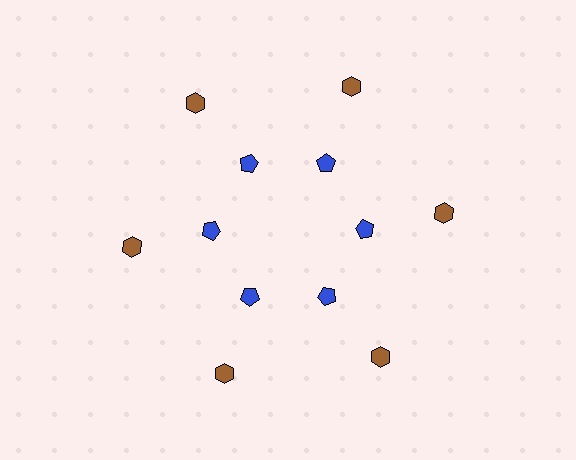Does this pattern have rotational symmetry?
Yes, this pattern has 6-fold rotational symmetry. It looks the same after rotating 60 degrees around the center.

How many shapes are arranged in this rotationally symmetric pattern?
There are 12 shapes, arranged in 6 groups of 2.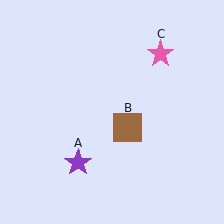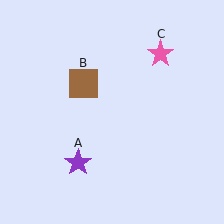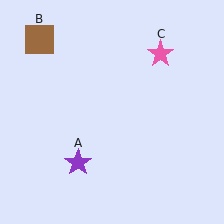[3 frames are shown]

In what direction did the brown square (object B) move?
The brown square (object B) moved up and to the left.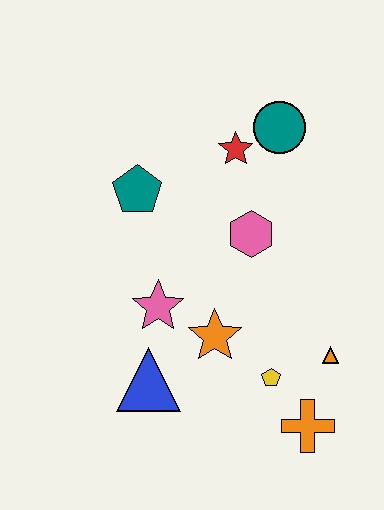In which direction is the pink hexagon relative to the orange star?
The pink hexagon is above the orange star.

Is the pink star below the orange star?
No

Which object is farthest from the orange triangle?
The teal pentagon is farthest from the orange triangle.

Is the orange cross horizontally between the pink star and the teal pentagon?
No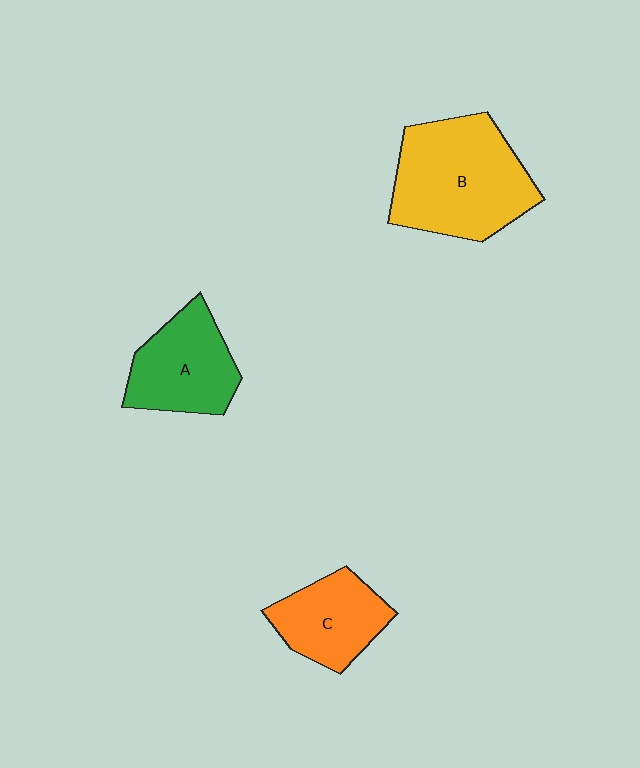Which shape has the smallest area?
Shape C (orange).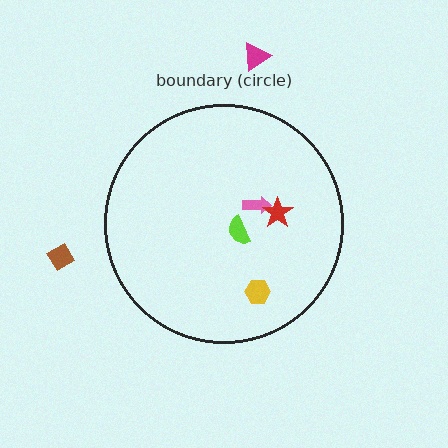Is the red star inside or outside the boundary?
Inside.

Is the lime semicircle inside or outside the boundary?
Inside.